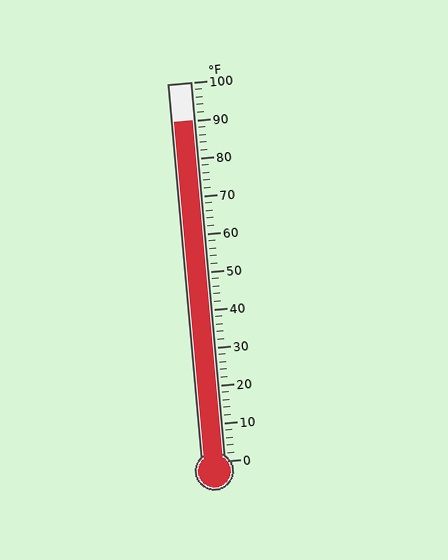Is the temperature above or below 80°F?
The temperature is above 80°F.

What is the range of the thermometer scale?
The thermometer scale ranges from 0°F to 100°F.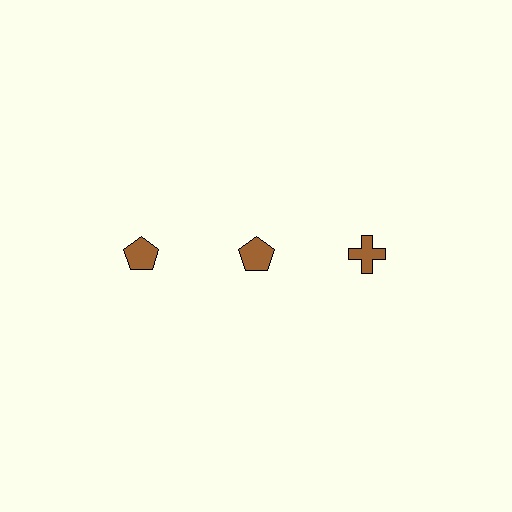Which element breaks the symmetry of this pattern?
The brown cross in the top row, center column breaks the symmetry. All other shapes are brown pentagons.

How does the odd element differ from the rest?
It has a different shape: cross instead of pentagon.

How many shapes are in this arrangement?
There are 3 shapes arranged in a grid pattern.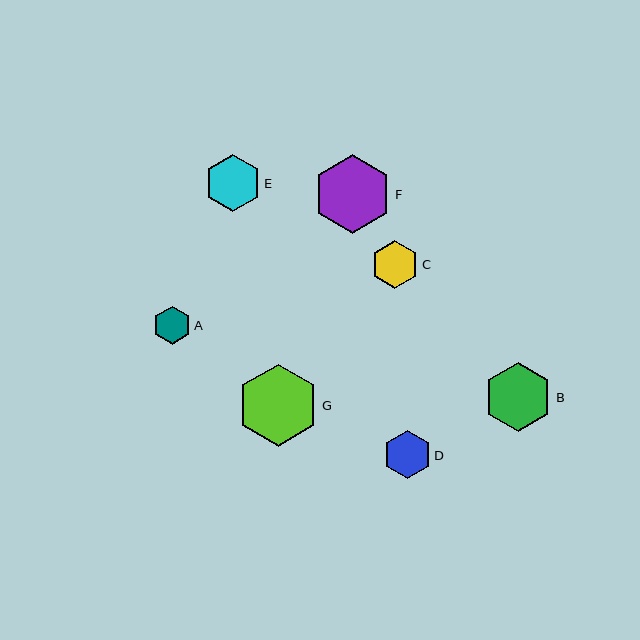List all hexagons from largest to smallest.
From largest to smallest: G, F, B, E, D, C, A.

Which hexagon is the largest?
Hexagon G is the largest with a size of approximately 82 pixels.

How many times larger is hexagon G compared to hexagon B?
Hexagon G is approximately 1.2 times the size of hexagon B.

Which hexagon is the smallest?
Hexagon A is the smallest with a size of approximately 38 pixels.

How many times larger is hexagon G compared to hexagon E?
Hexagon G is approximately 1.4 times the size of hexagon E.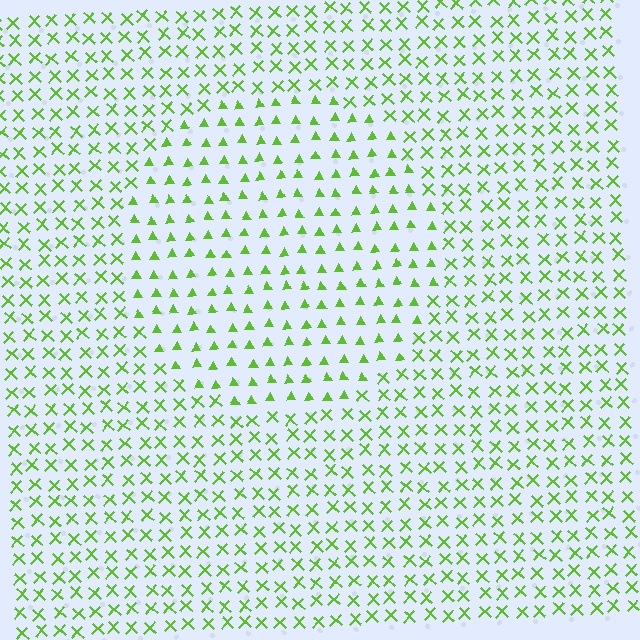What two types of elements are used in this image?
The image uses triangles inside the circle region and X marks outside it.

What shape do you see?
I see a circle.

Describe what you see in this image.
The image is filled with small lime elements arranged in a uniform grid. A circle-shaped region contains triangles, while the surrounding area contains X marks. The boundary is defined purely by the change in element shape.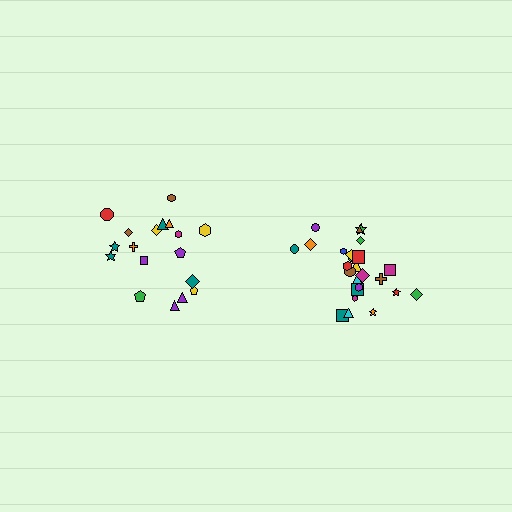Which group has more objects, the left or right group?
The right group.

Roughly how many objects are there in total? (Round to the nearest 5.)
Roughly 45 objects in total.